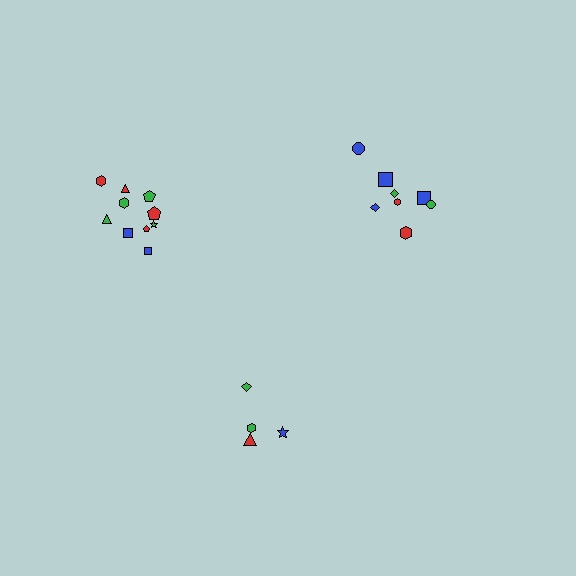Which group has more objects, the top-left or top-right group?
The top-left group.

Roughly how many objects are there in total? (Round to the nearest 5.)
Roughly 20 objects in total.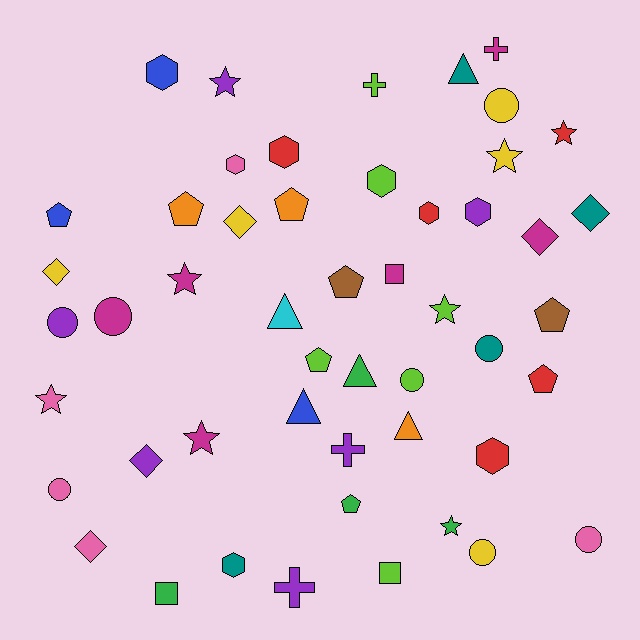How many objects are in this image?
There are 50 objects.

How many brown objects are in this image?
There are 2 brown objects.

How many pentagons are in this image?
There are 8 pentagons.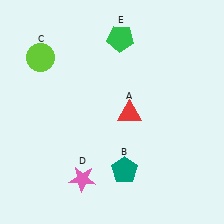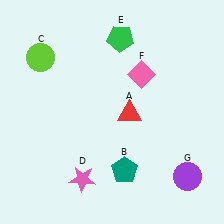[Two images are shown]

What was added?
A pink diamond (F), a purple circle (G) were added in Image 2.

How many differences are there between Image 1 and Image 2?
There are 2 differences between the two images.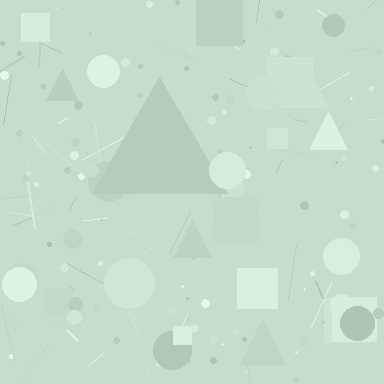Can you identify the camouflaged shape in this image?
The camouflaged shape is a triangle.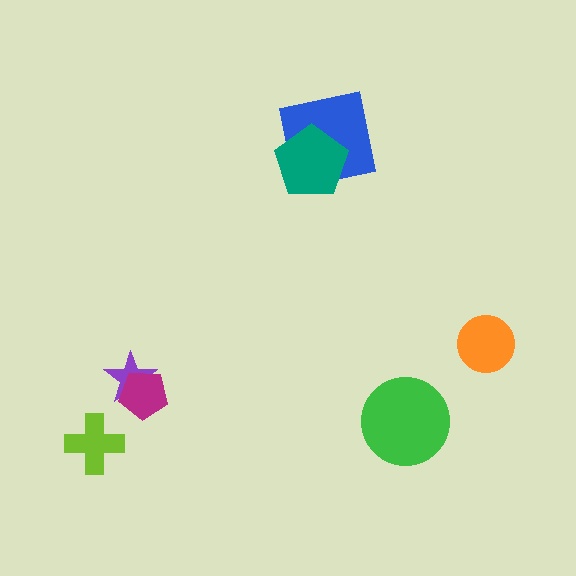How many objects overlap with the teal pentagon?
1 object overlaps with the teal pentagon.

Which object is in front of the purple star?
The magenta pentagon is in front of the purple star.